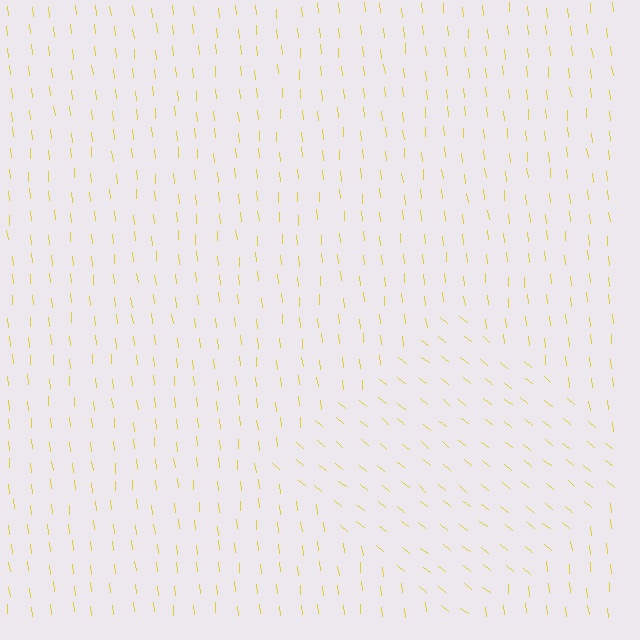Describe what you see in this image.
The image is filled with small yellow line segments. A diamond region in the image has lines oriented differently from the surrounding lines, creating a visible texture boundary.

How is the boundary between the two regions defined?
The boundary is defined purely by a change in line orientation (approximately 45 degrees difference). All lines are the same color and thickness.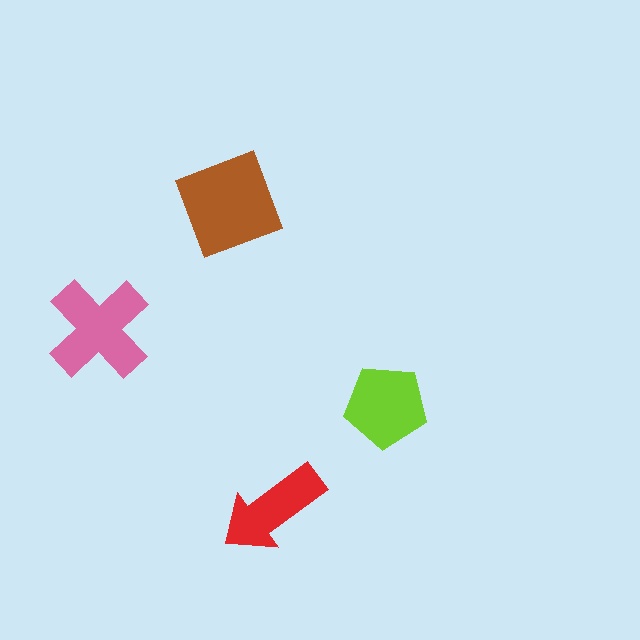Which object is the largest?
The brown diamond.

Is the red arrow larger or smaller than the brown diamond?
Smaller.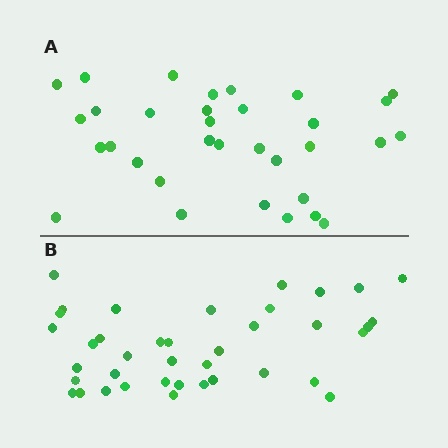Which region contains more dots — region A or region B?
Region B (the bottom region) has more dots.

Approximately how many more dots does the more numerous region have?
Region B has about 6 more dots than region A.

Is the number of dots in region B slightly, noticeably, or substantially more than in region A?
Region B has only slightly more — the two regions are fairly close. The ratio is roughly 1.2 to 1.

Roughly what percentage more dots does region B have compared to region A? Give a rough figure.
About 20% more.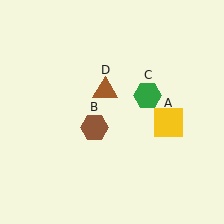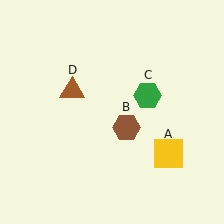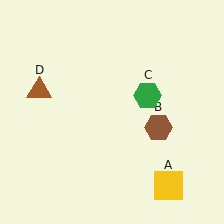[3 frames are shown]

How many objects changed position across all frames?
3 objects changed position: yellow square (object A), brown hexagon (object B), brown triangle (object D).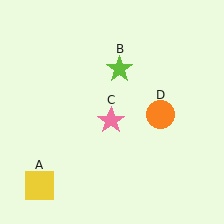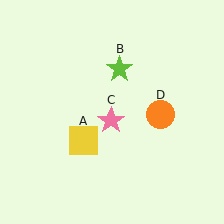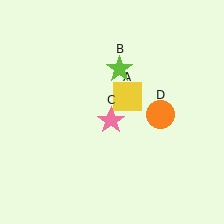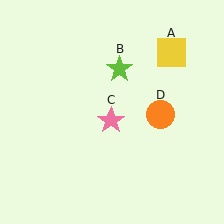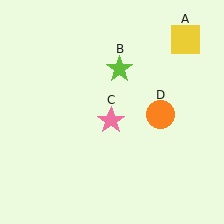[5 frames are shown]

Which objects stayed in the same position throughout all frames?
Lime star (object B) and pink star (object C) and orange circle (object D) remained stationary.